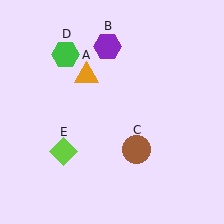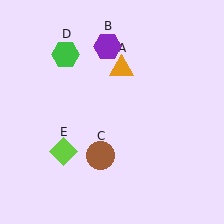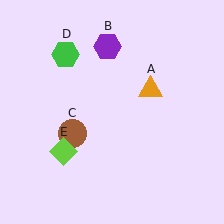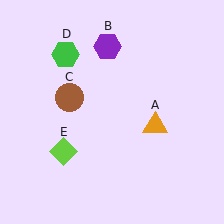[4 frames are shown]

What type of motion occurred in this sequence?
The orange triangle (object A), brown circle (object C) rotated clockwise around the center of the scene.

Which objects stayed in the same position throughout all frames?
Purple hexagon (object B) and green hexagon (object D) and lime diamond (object E) remained stationary.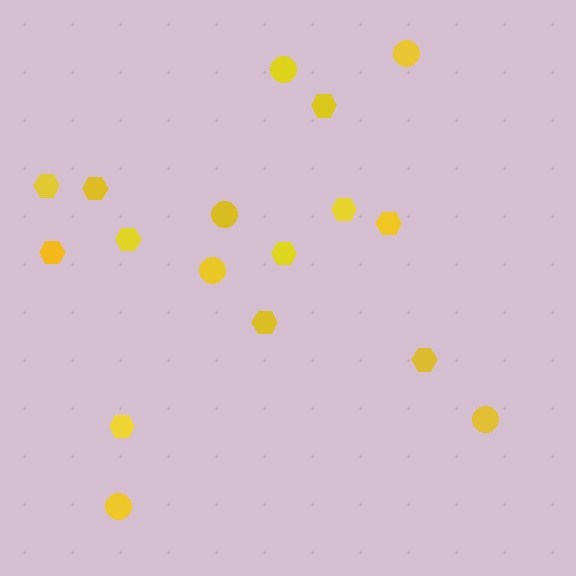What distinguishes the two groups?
There are 2 groups: one group of circles (6) and one group of hexagons (11).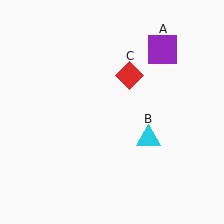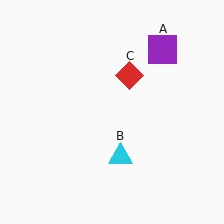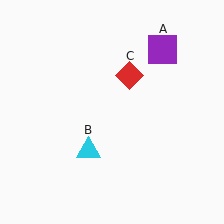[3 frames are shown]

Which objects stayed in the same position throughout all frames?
Purple square (object A) and red diamond (object C) remained stationary.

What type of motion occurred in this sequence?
The cyan triangle (object B) rotated clockwise around the center of the scene.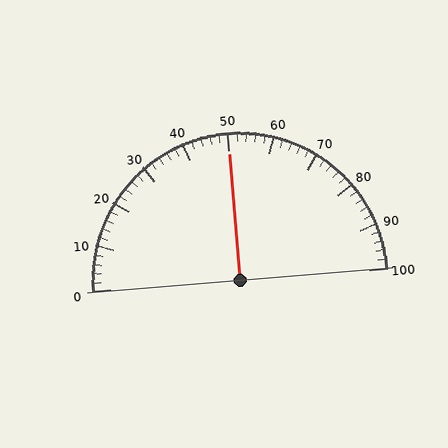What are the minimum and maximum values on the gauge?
The gauge ranges from 0 to 100.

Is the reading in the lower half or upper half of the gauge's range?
The reading is in the upper half of the range (0 to 100).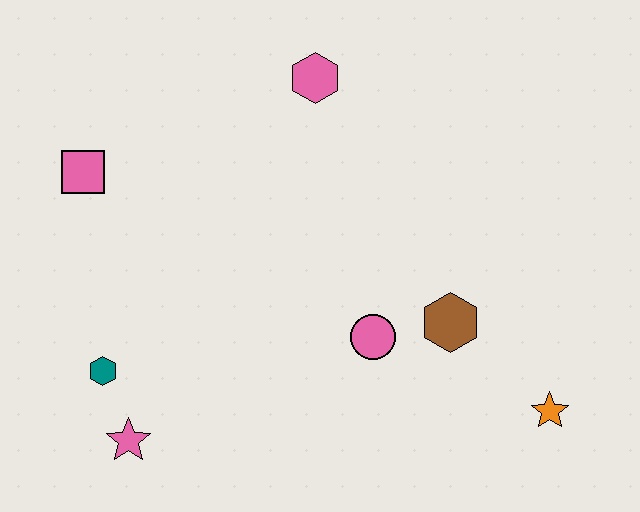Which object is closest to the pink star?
The teal hexagon is closest to the pink star.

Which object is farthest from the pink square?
The orange star is farthest from the pink square.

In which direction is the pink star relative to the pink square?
The pink star is below the pink square.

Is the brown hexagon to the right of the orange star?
No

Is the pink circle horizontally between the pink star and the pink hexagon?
No